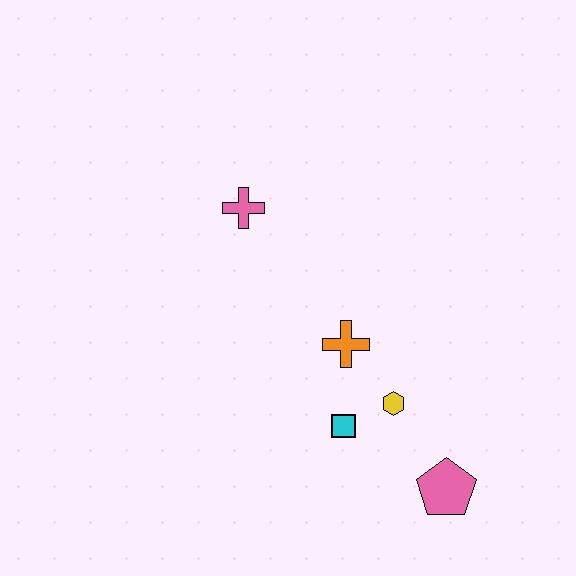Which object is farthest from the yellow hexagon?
The pink cross is farthest from the yellow hexagon.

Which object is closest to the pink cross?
The orange cross is closest to the pink cross.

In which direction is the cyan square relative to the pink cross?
The cyan square is below the pink cross.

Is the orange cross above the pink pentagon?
Yes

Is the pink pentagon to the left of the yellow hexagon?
No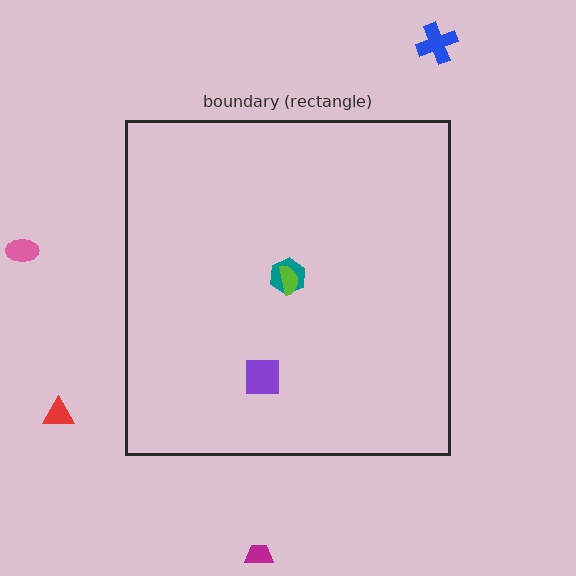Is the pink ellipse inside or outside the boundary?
Outside.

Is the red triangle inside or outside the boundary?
Outside.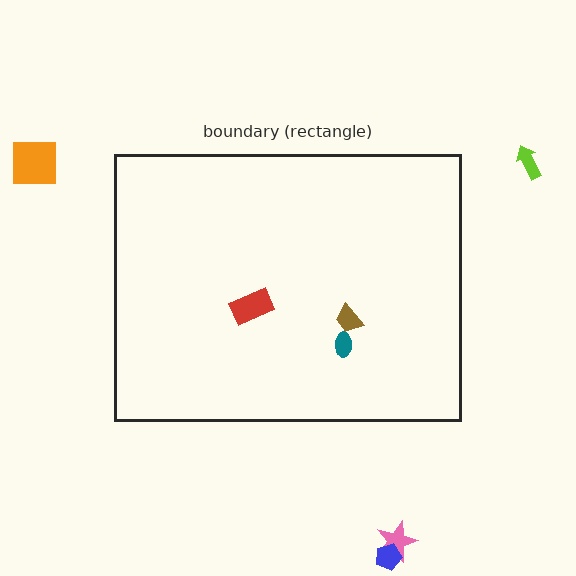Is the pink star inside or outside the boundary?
Outside.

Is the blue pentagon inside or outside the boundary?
Outside.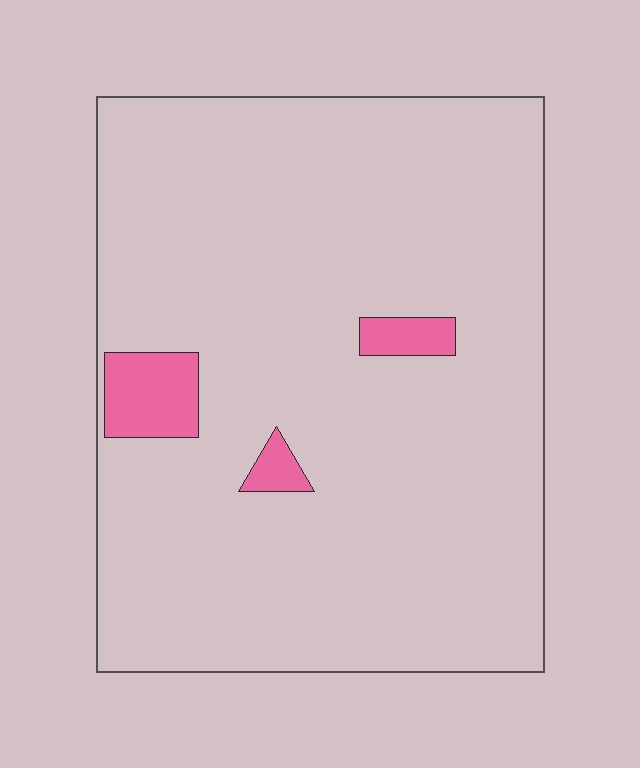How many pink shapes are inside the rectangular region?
3.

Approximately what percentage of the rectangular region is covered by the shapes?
Approximately 5%.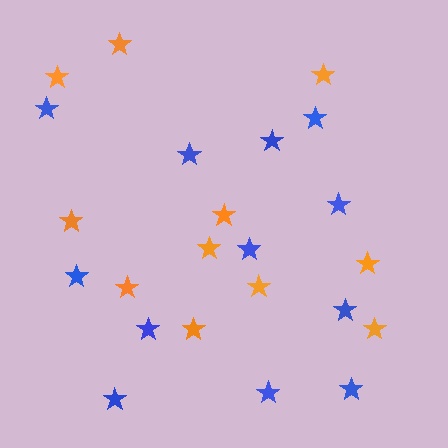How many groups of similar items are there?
There are 2 groups: one group of orange stars (11) and one group of blue stars (12).